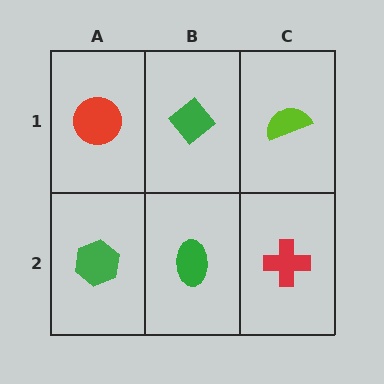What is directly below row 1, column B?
A green ellipse.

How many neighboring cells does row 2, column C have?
2.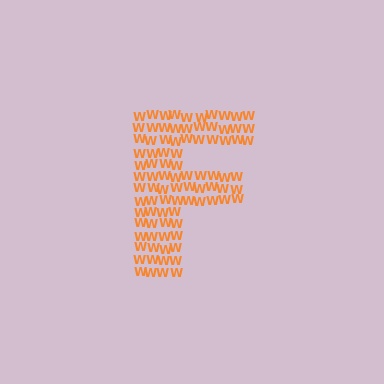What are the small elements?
The small elements are letter W's.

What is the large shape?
The large shape is the letter F.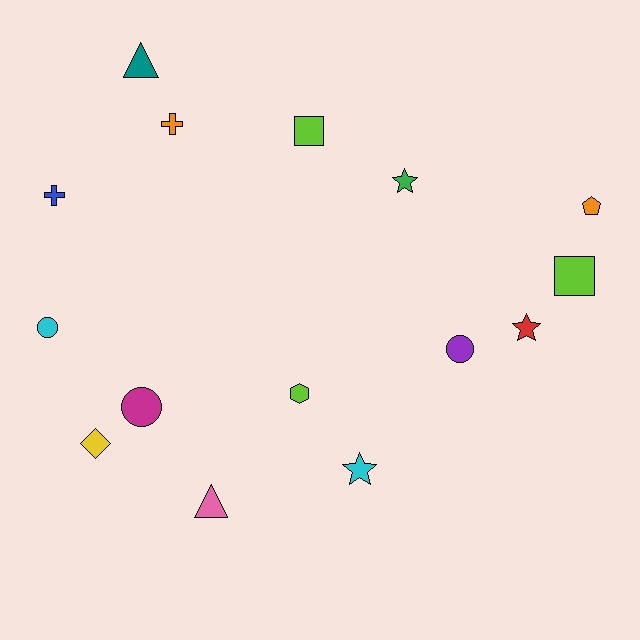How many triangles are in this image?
There are 2 triangles.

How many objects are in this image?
There are 15 objects.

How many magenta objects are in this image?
There is 1 magenta object.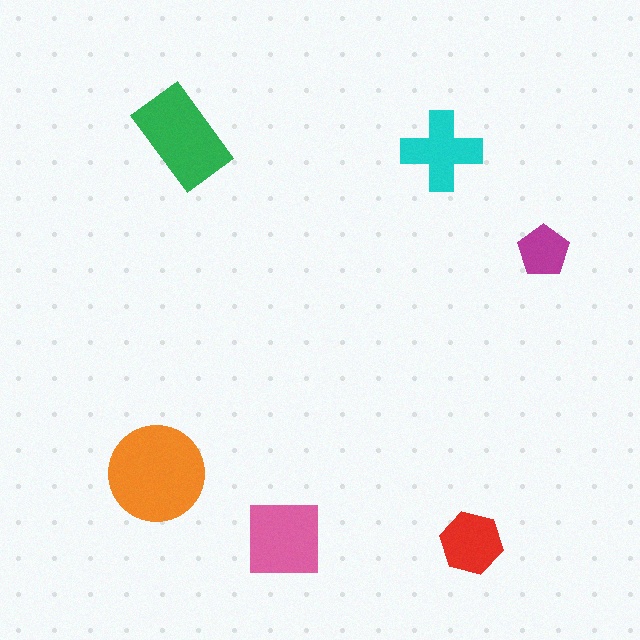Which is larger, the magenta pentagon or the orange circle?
The orange circle.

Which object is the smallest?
The magenta pentagon.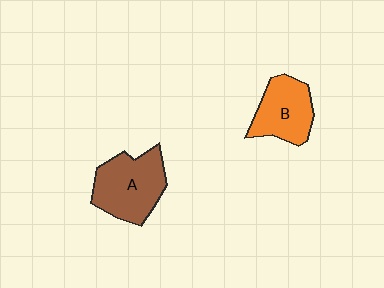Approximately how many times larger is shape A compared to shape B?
Approximately 1.3 times.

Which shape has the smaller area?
Shape B (orange).